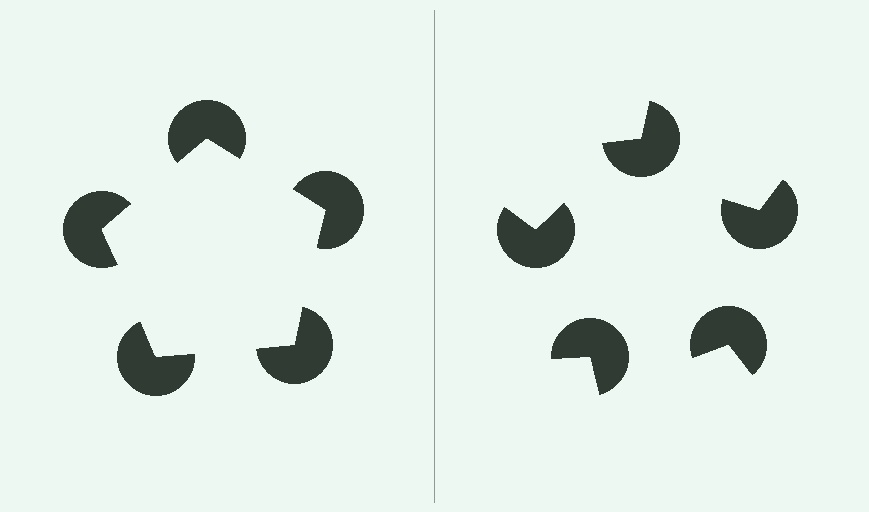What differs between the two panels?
The pac-man discs are positioned identically on both sides; only the wedge orientations differ. On the left they align to a pentagon; on the right they are misaligned.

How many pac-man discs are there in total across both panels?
10 — 5 on each side.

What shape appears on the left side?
An illusory pentagon.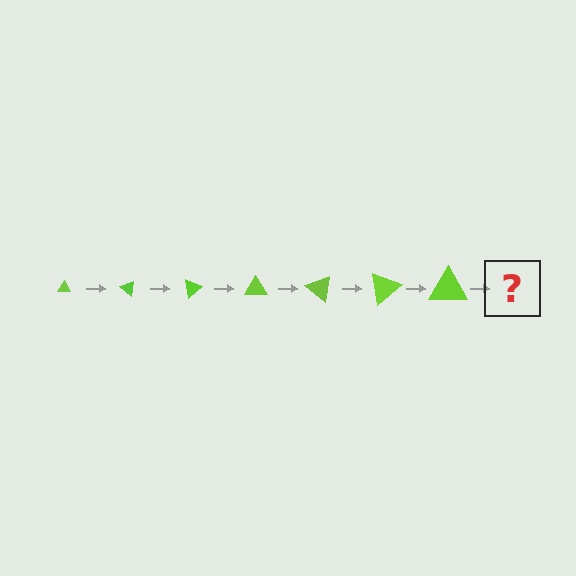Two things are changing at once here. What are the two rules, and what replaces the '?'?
The two rules are that the triangle grows larger each step and it rotates 40 degrees each step. The '?' should be a triangle, larger than the previous one and rotated 280 degrees from the start.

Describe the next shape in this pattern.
It should be a triangle, larger than the previous one and rotated 280 degrees from the start.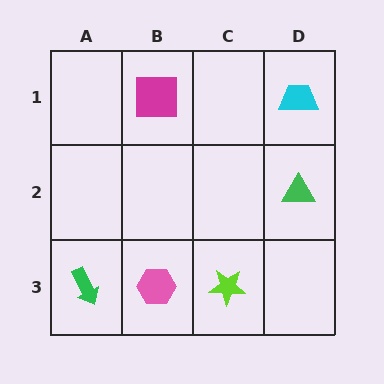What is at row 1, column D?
A cyan trapezoid.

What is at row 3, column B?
A pink hexagon.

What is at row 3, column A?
A green arrow.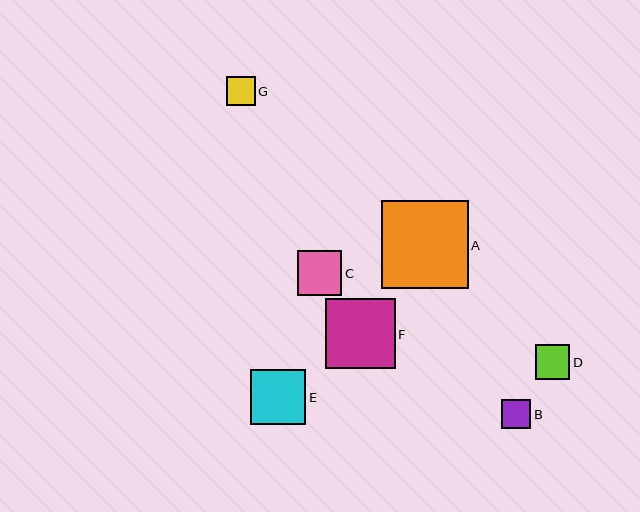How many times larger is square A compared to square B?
Square A is approximately 3.0 times the size of square B.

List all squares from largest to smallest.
From largest to smallest: A, F, E, C, D, B, G.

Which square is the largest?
Square A is the largest with a size of approximately 87 pixels.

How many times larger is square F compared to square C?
Square F is approximately 1.6 times the size of square C.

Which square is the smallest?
Square G is the smallest with a size of approximately 29 pixels.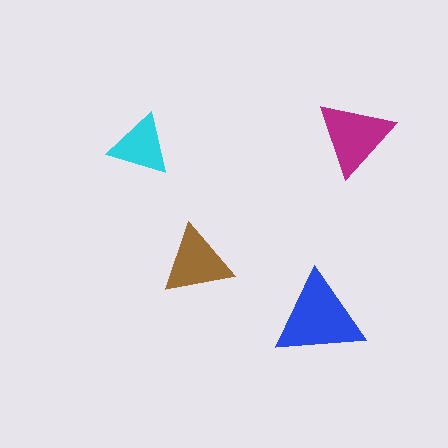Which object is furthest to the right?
The magenta triangle is rightmost.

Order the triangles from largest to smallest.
the blue one, the magenta one, the brown one, the cyan one.